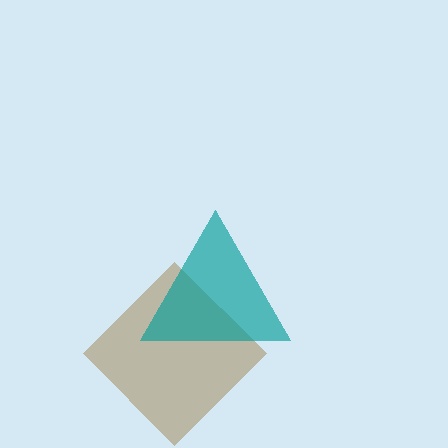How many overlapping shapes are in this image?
There are 2 overlapping shapes in the image.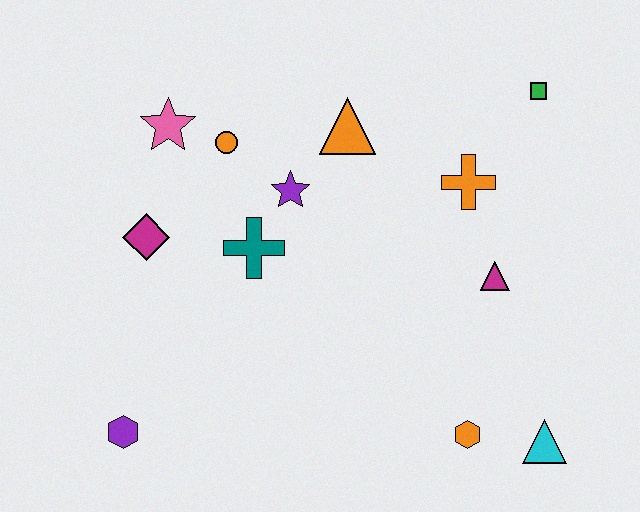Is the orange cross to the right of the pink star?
Yes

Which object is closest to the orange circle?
The pink star is closest to the orange circle.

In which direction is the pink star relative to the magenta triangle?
The pink star is to the left of the magenta triangle.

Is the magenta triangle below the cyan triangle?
No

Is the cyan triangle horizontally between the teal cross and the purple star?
No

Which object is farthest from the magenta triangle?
The purple hexagon is farthest from the magenta triangle.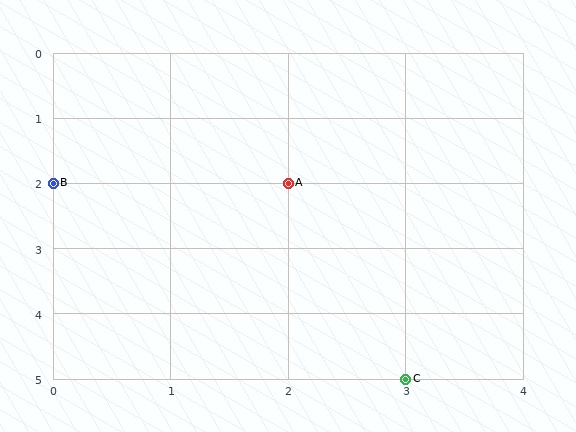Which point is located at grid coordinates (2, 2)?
Point A is at (2, 2).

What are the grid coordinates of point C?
Point C is at grid coordinates (3, 5).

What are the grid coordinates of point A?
Point A is at grid coordinates (2, 2).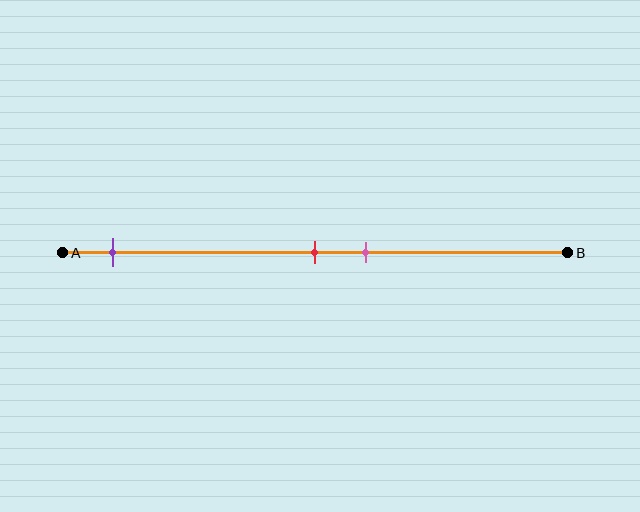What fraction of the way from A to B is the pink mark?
The pink mark is approximately 60% (0.6) of the way from A to B.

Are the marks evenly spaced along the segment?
No, the marks are not evenly spaced.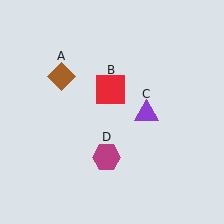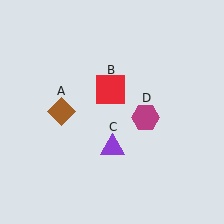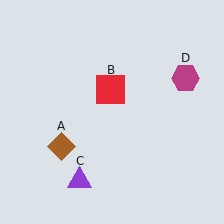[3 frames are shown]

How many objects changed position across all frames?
3 objects changed position: brown diamond (object A), purple triangle (object C), magenta hexagon (object D).